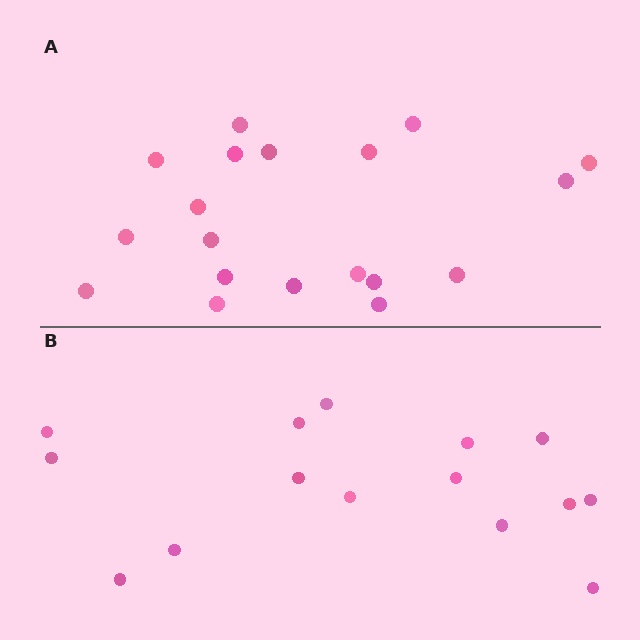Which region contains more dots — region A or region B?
Region A (the top region) has more dots.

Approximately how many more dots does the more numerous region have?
Region A has about 4 more dots than region B.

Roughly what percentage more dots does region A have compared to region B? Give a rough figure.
About 25% more.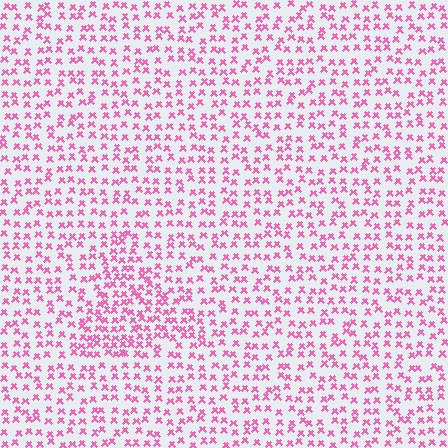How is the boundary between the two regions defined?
The boundary is defined by a change in element density (approximately 1.6x ratio). All elements are the same color, size, and shape.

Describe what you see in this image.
The image contains small pink elements arranged at two different densities. A triangle-shaped region is visible where the elements are more densely packed than the surrounding area.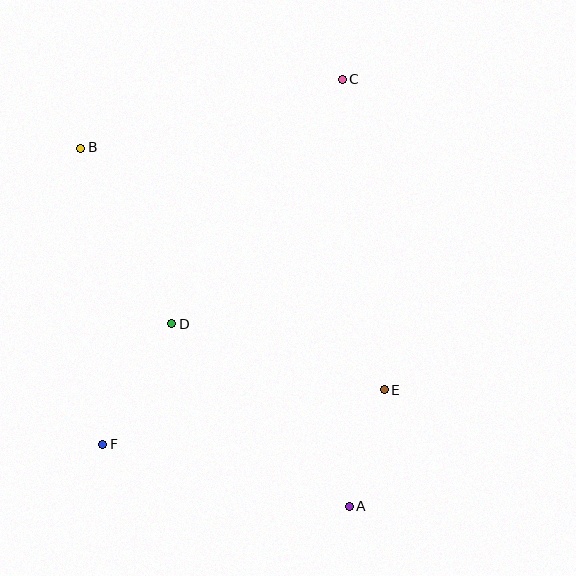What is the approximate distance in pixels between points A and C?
The distance between A and C is approximately 427 pixels.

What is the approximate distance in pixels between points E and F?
The distance between E and F is approximately 287 pixels.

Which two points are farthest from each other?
Points A and B are farthest from each other.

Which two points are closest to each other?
Points A and E are closest to each other.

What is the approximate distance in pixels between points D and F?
The distance between D and F is approximately 139 pixels.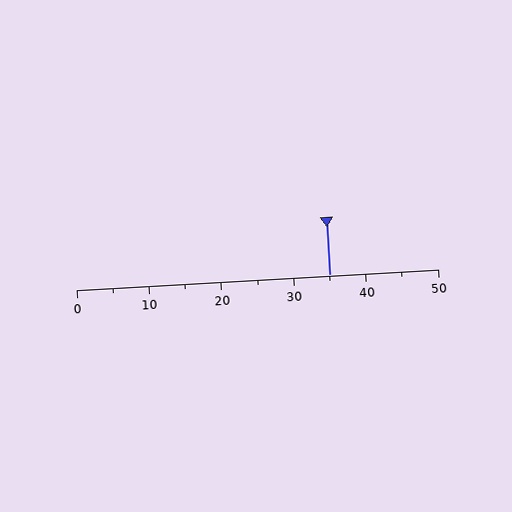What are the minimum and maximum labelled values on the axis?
The axis runs from 0 to 50.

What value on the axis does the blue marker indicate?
The marker indicates approximately 35.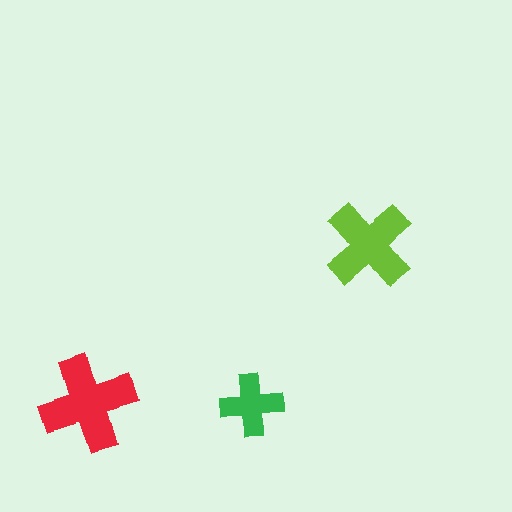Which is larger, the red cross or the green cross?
The red one.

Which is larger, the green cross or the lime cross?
The lime one.